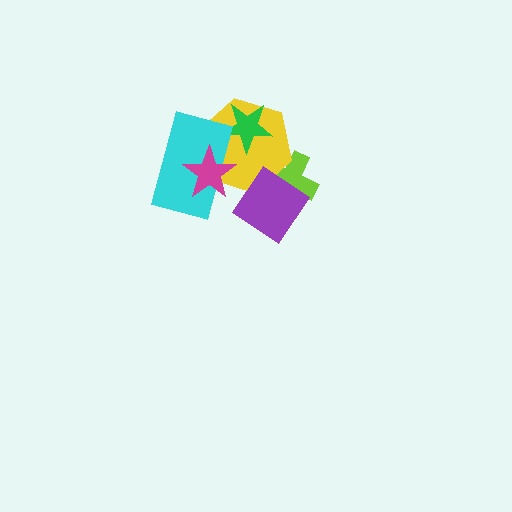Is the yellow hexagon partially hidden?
Yes, it is partially covered by another shape.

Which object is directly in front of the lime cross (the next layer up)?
The yellow hexagon is directly in front of the lime cross.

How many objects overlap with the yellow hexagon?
5 objects overlap with the yellow hexagon.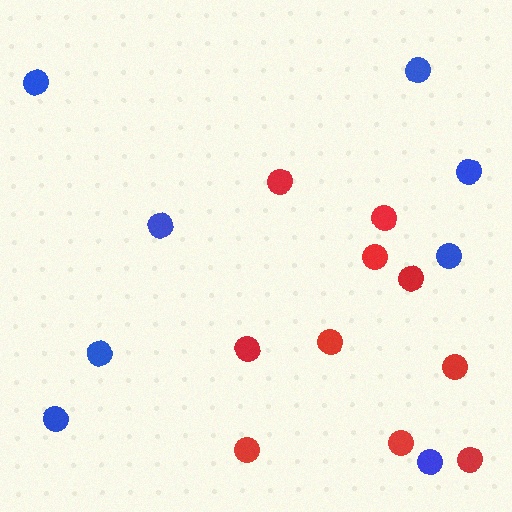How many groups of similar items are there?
There are 2 groups: one group of blue circles (8) and one group of red circles (10).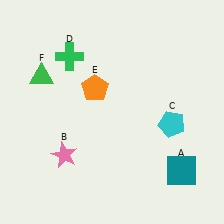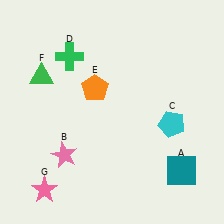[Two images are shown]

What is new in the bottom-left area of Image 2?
A pink star (G) was added in the bottom-left area of Image 2.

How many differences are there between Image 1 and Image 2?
There is 1 difference between the two images.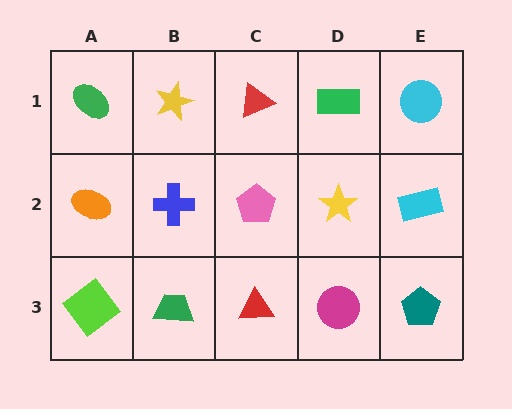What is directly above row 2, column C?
A red triangle.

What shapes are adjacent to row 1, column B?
A blue cross (row 2, column B), a green ellipse (row 1, column A), a red triangle (row 1, column C).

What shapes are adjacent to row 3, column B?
A blue cross (row 2, column B), a lime diamond (row 3, column A), a red triangle (row 3, column C).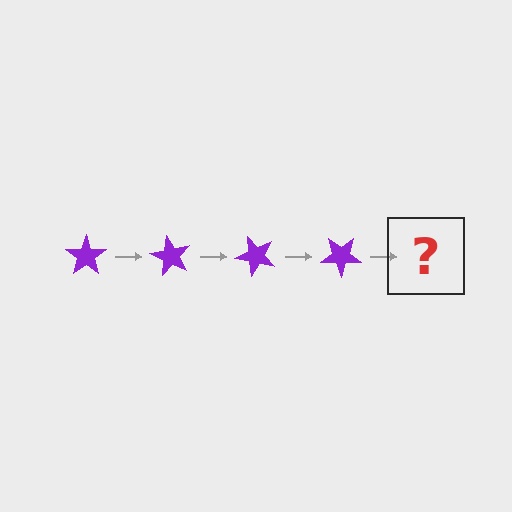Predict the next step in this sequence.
The next step is a purple star rotated 240 degrees.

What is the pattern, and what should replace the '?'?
The pattern is that the star rotates 60 degrees each step. The '?' should be a purple star rotated 240 degrees.